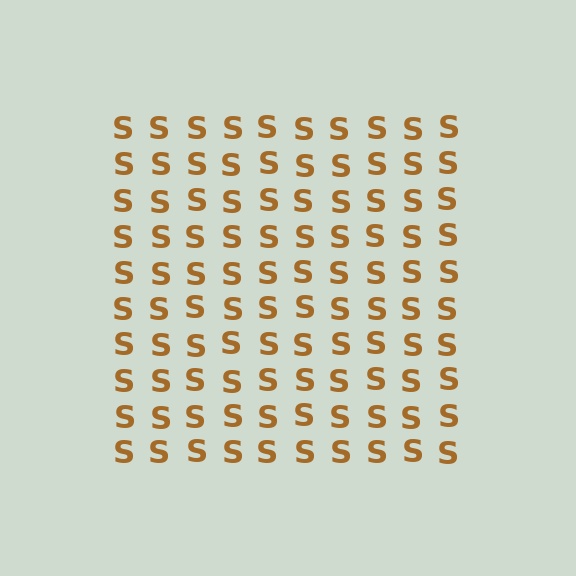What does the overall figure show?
The overall figure shows a square.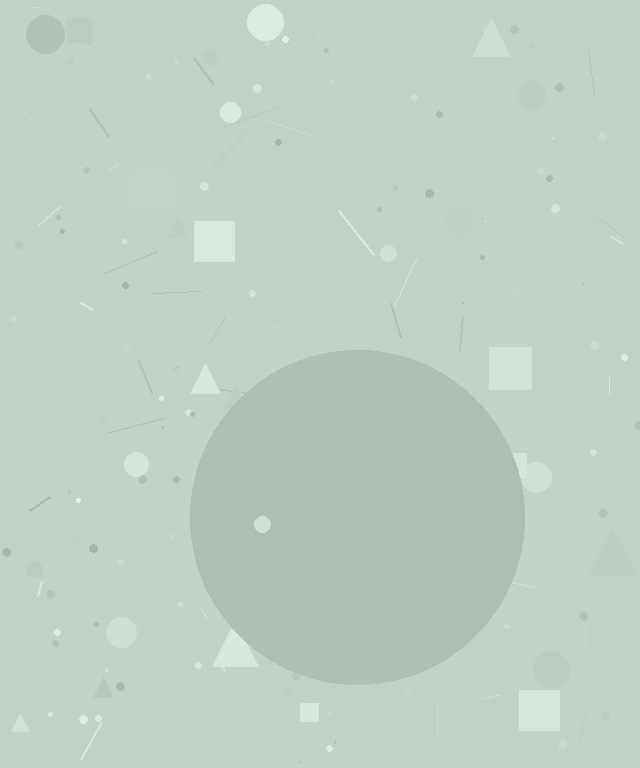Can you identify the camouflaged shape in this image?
The camouflaged shape is a circle.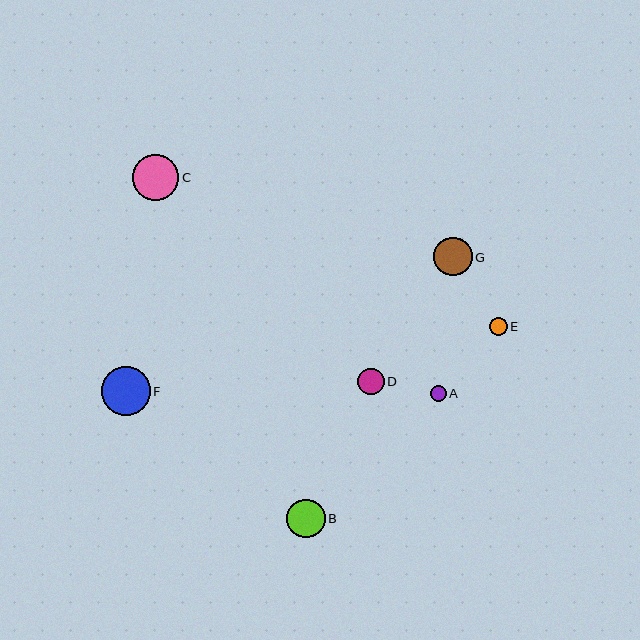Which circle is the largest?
Circle F is the largest with a size of approximately 49 pixels.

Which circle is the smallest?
Circle A is the smallest with a size of approximately 16 pixels.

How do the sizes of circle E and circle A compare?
Circle E and circle A are approximately the same size.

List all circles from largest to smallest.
From largest to smallest: F, C, B, G, D, E, A.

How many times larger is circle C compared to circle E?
Circle C is approximately 2.6 times the size of circle E.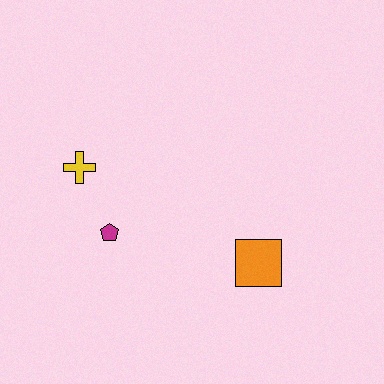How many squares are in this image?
There is 1 square.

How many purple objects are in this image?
There are no purple objects.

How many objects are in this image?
There are 3 objects.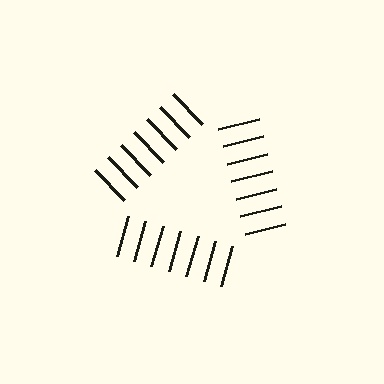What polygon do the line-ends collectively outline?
An illusory triangle — the line segments terminate on its edges but no continuous stroke is drawn.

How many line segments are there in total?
21 — 7 along each of the 3 edges.